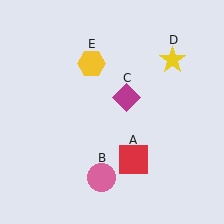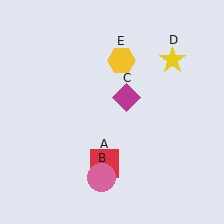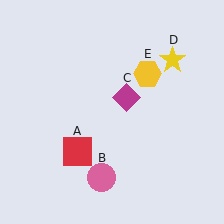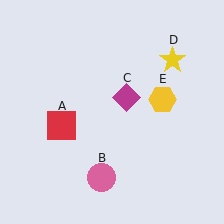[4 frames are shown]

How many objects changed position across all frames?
2 objects changed position: red square (object A), yellow hexagon (object E).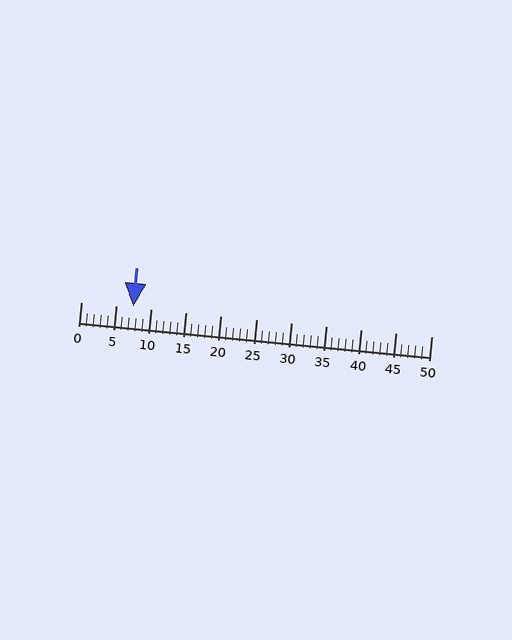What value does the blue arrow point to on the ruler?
The blue arrow points to approximately 7.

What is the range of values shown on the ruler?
The ruler shows values from 0 to 50.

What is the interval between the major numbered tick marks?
The major tick marks are spaced 5 units apart.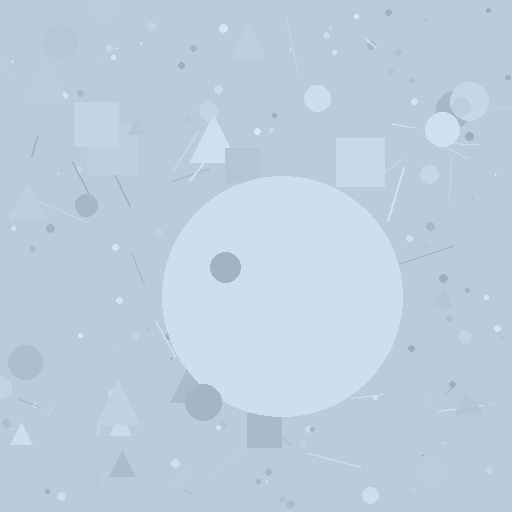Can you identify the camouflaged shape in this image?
The camouflaged shape is a circle.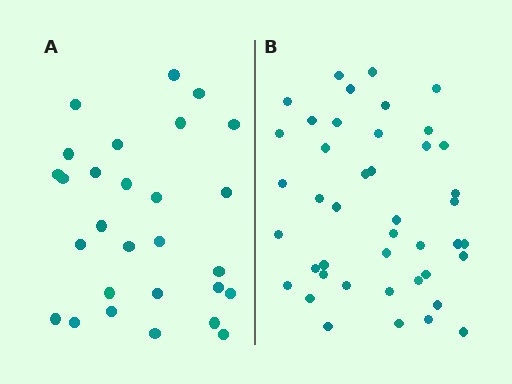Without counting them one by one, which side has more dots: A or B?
Region B (the right region) has more dots.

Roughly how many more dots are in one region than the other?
Region B has approximately 15 more dots than region A.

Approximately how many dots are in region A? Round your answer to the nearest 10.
About 30 dots. (The exact count is 28, which rounds to 30.)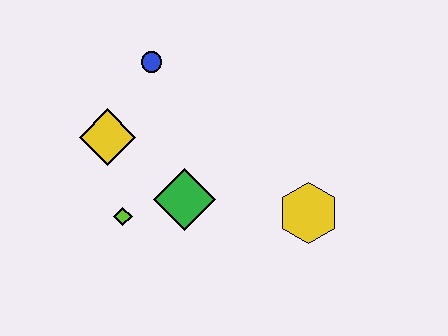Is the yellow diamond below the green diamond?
No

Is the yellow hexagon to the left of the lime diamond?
No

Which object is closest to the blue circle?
The yellow diamond is closest to the blue circle.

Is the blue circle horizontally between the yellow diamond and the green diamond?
Yes